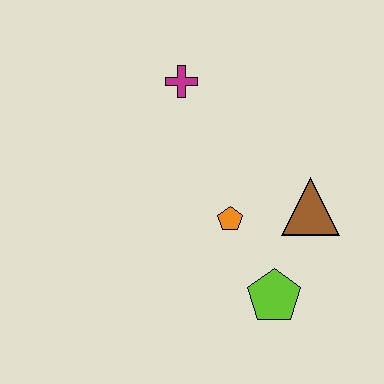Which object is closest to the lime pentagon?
The orange pentagon is closest to the lime pentagon.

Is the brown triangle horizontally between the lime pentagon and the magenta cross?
No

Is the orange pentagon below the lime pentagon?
No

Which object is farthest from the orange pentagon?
The magenta cross is farthest from the orange pentagon.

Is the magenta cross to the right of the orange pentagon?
No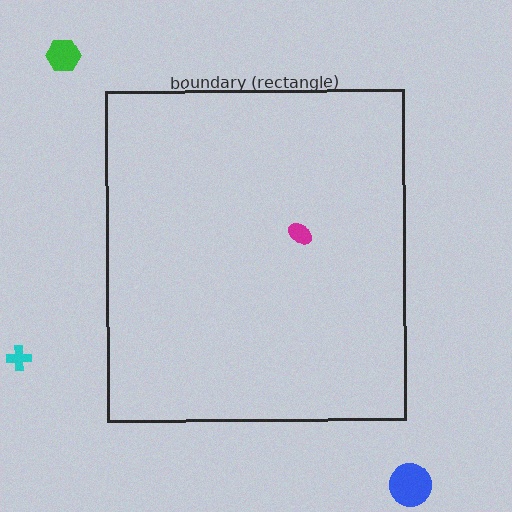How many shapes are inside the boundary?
1 inside, 3 outside.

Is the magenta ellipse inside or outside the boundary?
Inside.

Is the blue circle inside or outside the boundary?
Outside.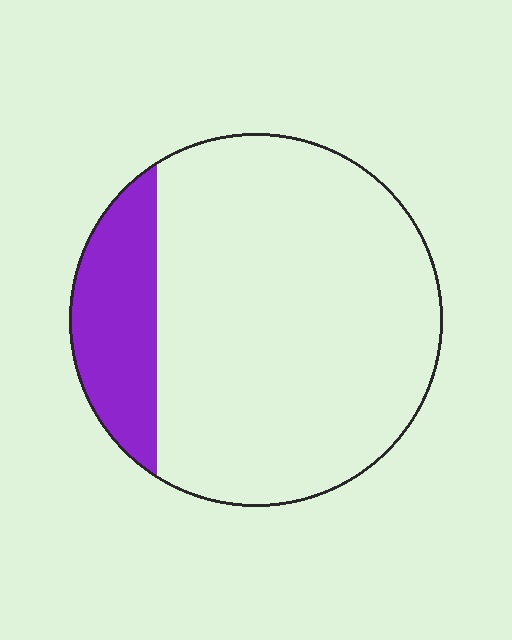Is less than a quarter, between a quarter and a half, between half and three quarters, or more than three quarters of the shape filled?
Less than a quarter.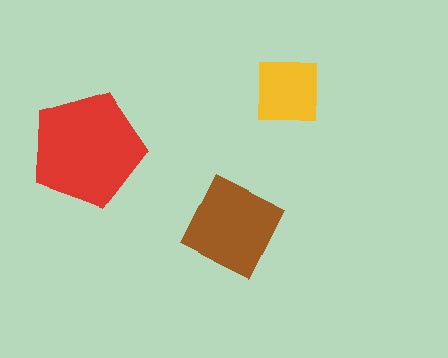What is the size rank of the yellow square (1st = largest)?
3rd.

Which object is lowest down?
The brown diamond is bottommost.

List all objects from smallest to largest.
The yellow square, the brown diamond, the red pentagon.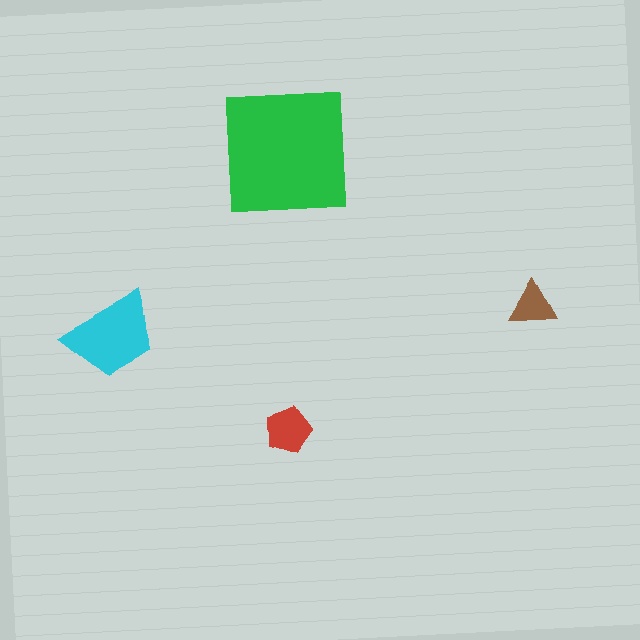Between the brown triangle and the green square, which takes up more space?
The green square.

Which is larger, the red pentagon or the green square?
The green square.